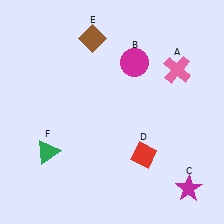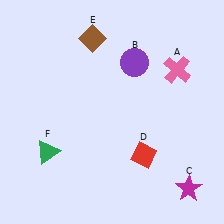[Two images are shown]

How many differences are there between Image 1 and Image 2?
There is 1 difference between the two images.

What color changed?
The circle (B) changed from magenta in Image 1 to purple in Image 2.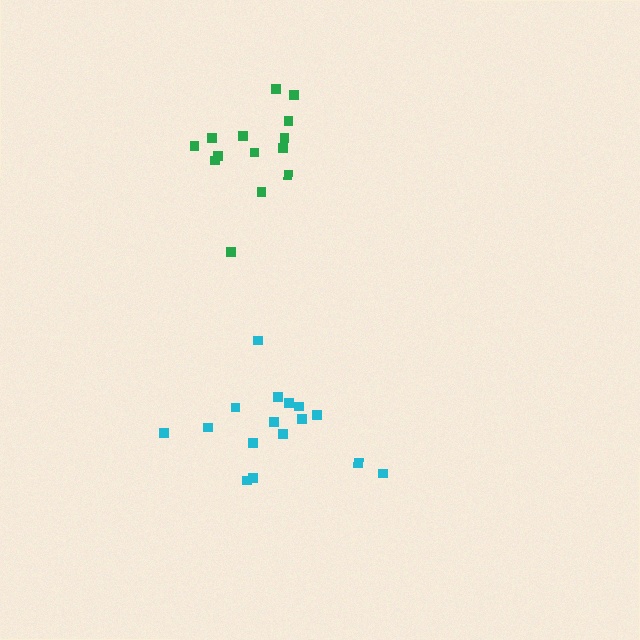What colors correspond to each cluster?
The clusters are colored: cyan, green.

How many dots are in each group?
Group 1: 16 dots, Group 2: 14 dots (30 total).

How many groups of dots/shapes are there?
There are 2 groups.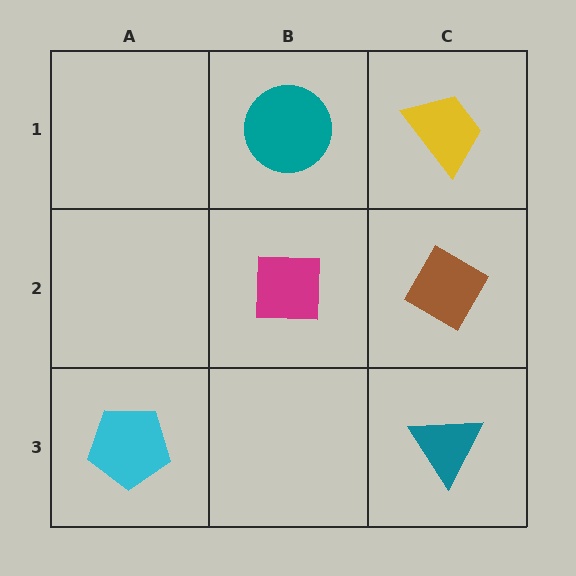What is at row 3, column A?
A cyan pentagon.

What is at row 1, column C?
A yellow trapezoid.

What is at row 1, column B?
A teal circle.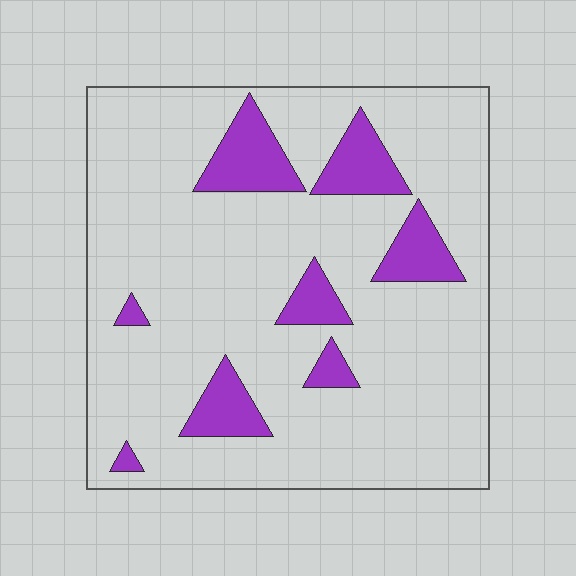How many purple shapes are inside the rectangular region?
8.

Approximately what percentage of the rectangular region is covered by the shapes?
Approximately 15%.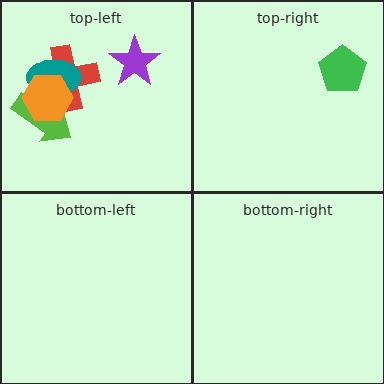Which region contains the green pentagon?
The top-right region.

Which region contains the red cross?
The top-left region.